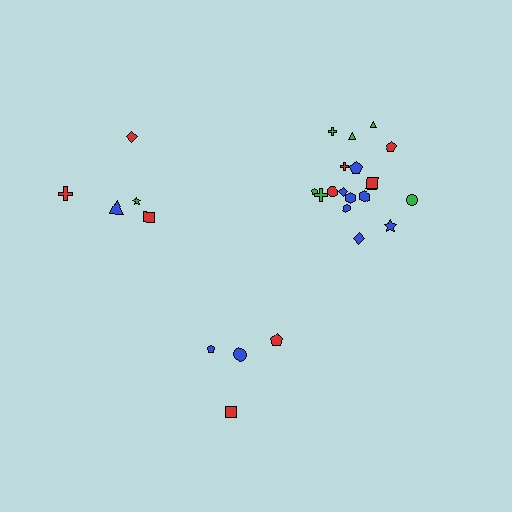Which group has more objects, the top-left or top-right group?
The top-right group.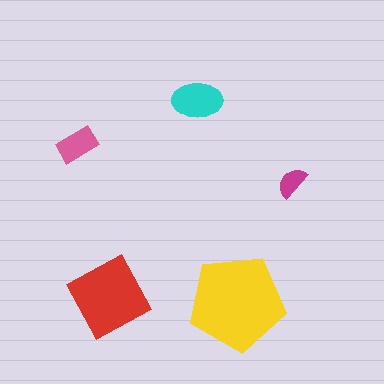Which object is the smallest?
The magenta semicircle.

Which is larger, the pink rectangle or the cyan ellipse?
The cyan ellipse.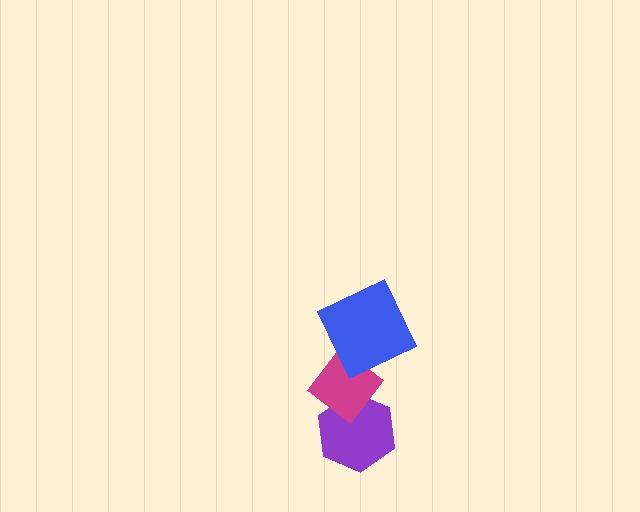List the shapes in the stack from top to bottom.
From top to bottom: the blue square, the magenta diamond, the purple hexagon.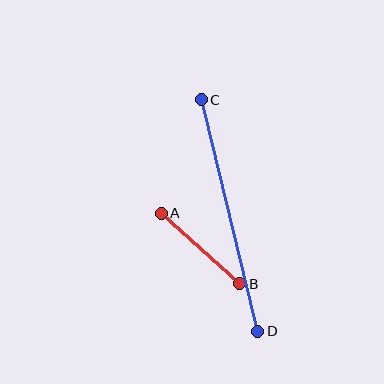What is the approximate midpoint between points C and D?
The midpoint is at approximately (230, 216) pixels.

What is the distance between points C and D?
The distance is approximately 238 pixels.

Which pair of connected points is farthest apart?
Points C and D are farthest apart.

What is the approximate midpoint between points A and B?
The midpoint is at approximately (200, 248) pixels.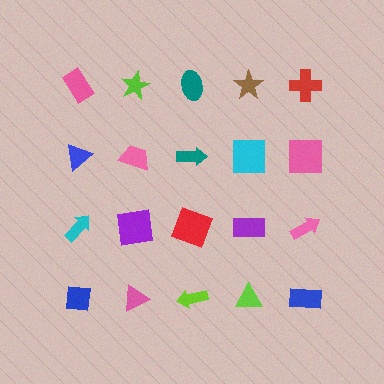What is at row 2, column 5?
A pink square.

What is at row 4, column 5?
A blue rectangle.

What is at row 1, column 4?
A brown star.